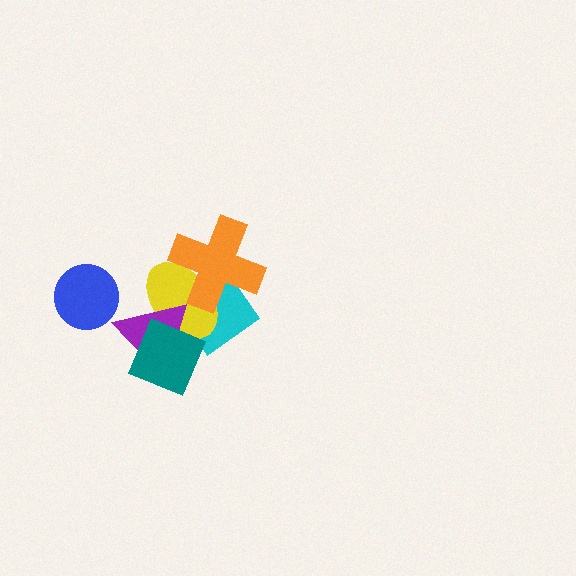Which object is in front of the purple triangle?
The teal square is in front of the purple triangle.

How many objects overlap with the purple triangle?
3 objects overlap with the purple triangle.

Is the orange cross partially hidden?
No, no other shape covers it.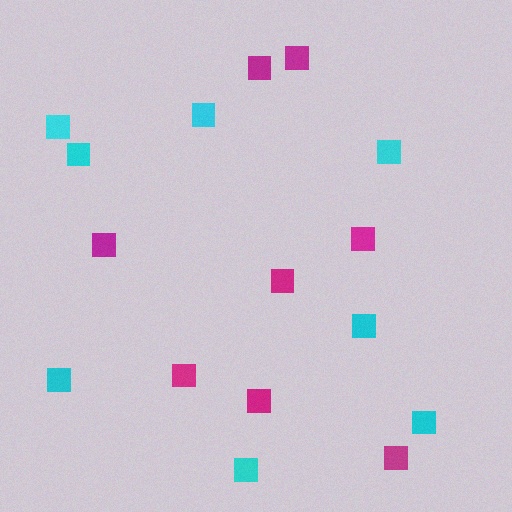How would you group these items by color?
There are 2 groups: one group of cyan squares (8) and one group of magenta squares (8).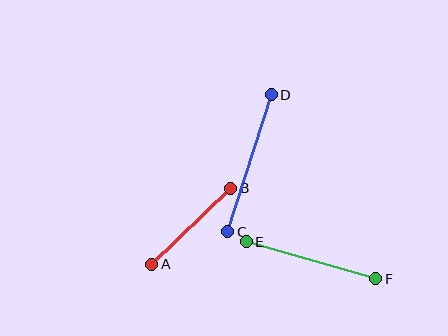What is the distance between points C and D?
The distance is approximately 144 pixels.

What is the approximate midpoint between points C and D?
The midpoint is at approximately (250, 163) pixels.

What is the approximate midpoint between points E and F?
The midpoint is at approximately (311, 260) pixels.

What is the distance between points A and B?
The distance is approximately 110 pixels.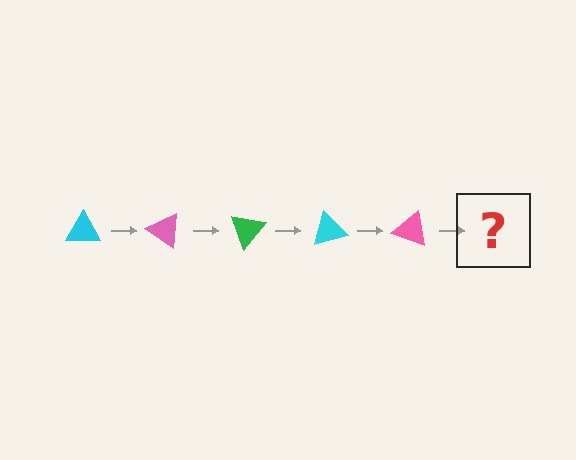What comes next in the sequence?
The next element should be a green triangle, rotated 175 degrees from the start.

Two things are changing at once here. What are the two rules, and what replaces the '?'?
The two rules are that it rotates 35 degrees each step and the color cycles through cyan, pink, and green. The '?' should be a green triangle, rotated 175 degrees from the start.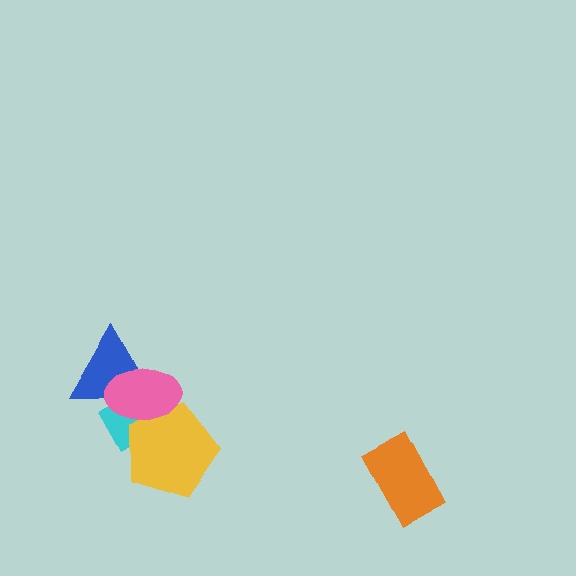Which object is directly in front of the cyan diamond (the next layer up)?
The yellow pentagon is directly in front of the cyan diamond.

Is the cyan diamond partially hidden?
Yes, it is partially covered by another shape.